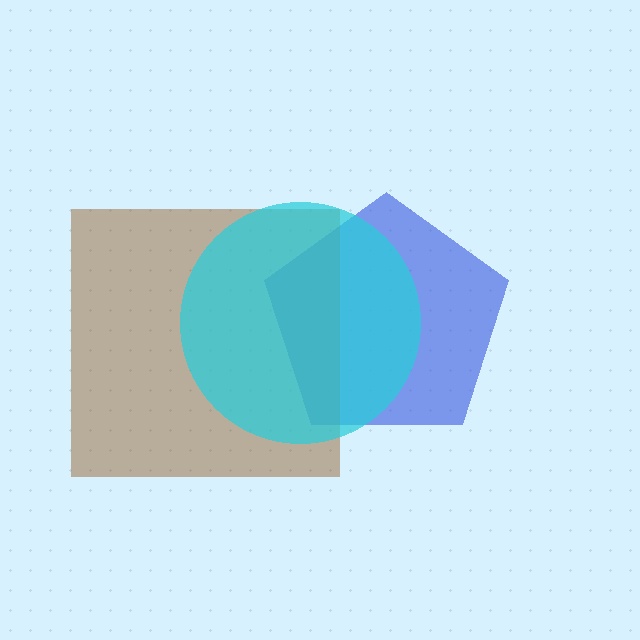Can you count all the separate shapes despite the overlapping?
Yes, there are 3 separate shapes.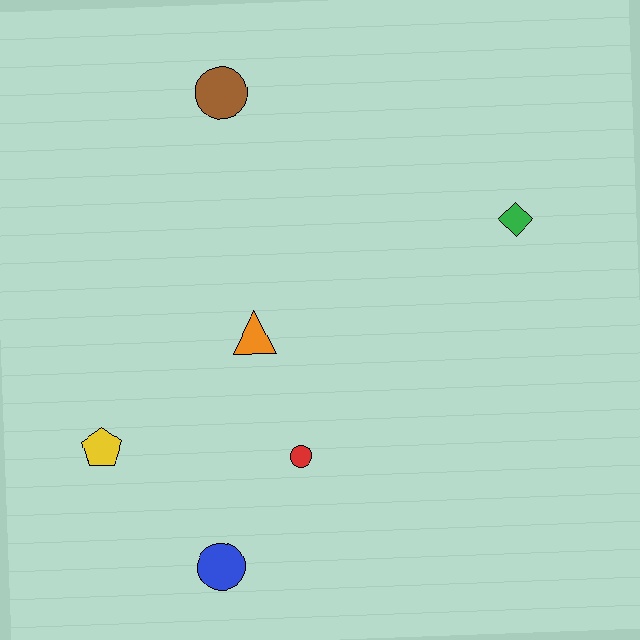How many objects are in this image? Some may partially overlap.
There are 6 objects.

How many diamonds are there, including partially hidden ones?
There is 1 diamond.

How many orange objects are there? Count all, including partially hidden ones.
There is 1 orange object.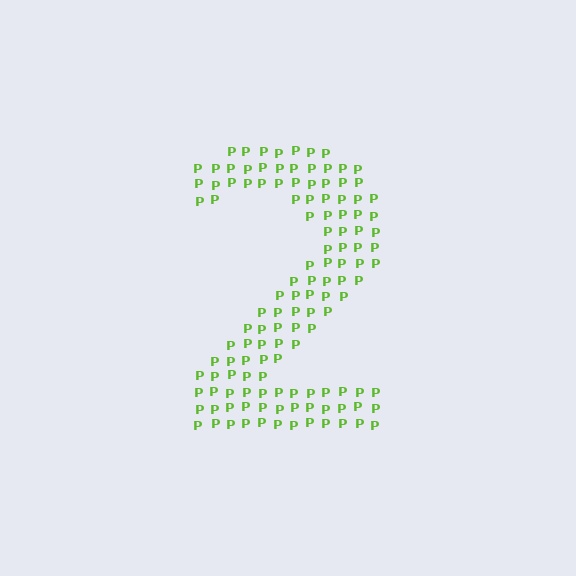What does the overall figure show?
The overall figure shows the digit 2.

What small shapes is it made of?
It is made of small letter P's.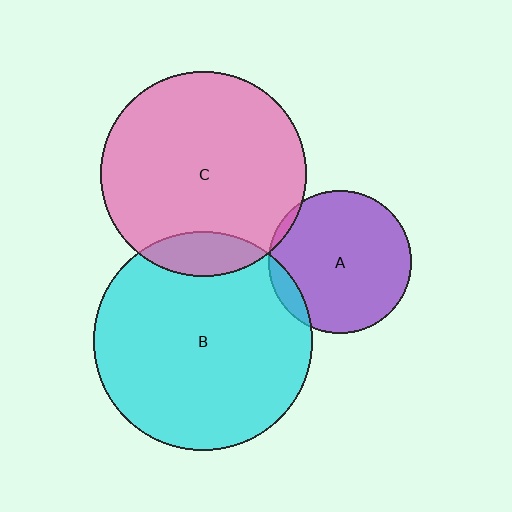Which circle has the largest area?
Circle B (cyan).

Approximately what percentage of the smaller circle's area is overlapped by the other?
Approximately 5%.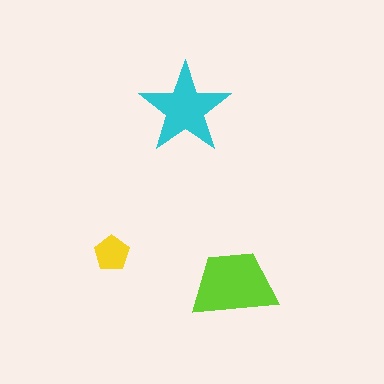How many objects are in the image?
There are 3 objects in the image.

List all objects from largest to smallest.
The lime trapezoid, the cyan star, the yellow pentagon.